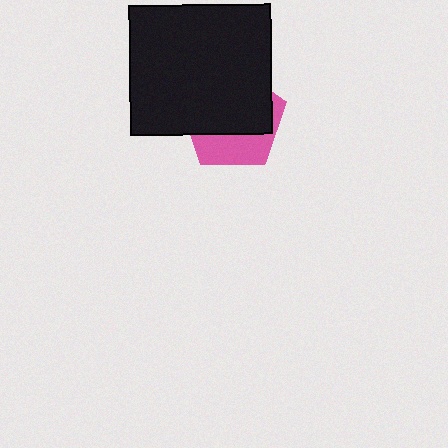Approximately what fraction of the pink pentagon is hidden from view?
Roughly 65% of the pink pentagon is hidden behind the black rectangle.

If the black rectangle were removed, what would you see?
You would see the complete pink pentagon.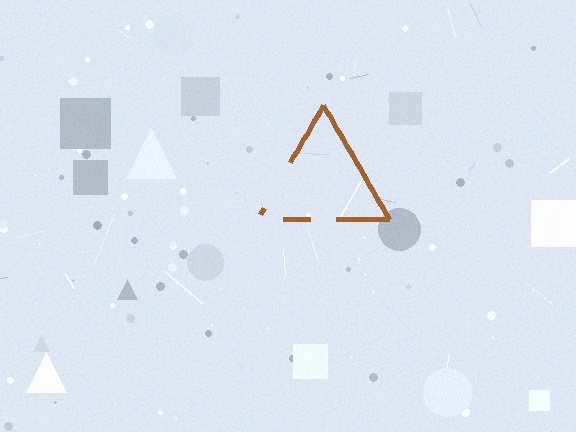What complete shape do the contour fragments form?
The contour fragments form a triangle.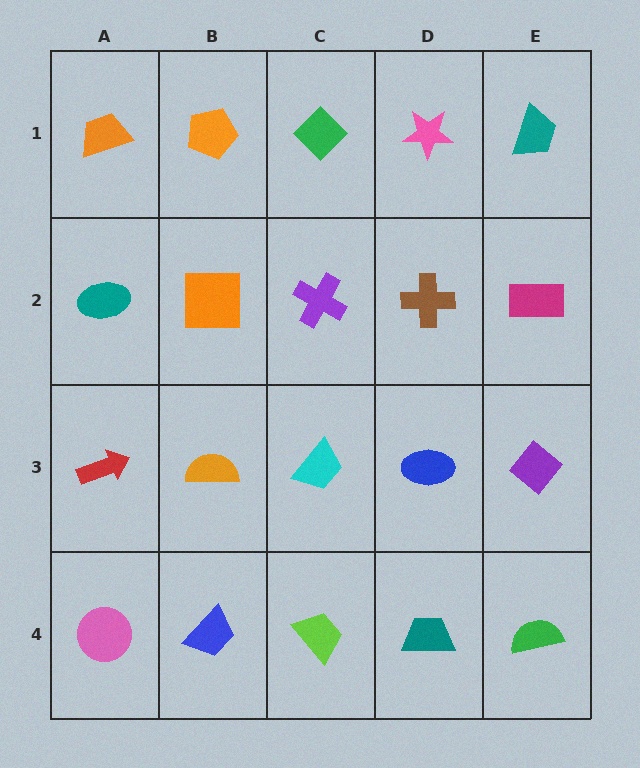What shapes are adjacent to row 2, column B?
An orange pentagon (row 1, column B), an orange semicircle (row 3, column B), a teal ellipse (row 2, column A), a purple cross (row 2, column C).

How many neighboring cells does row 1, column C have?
3.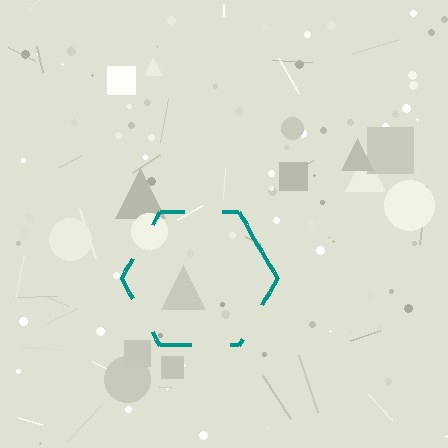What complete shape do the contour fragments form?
The contour fragments form a hexagon.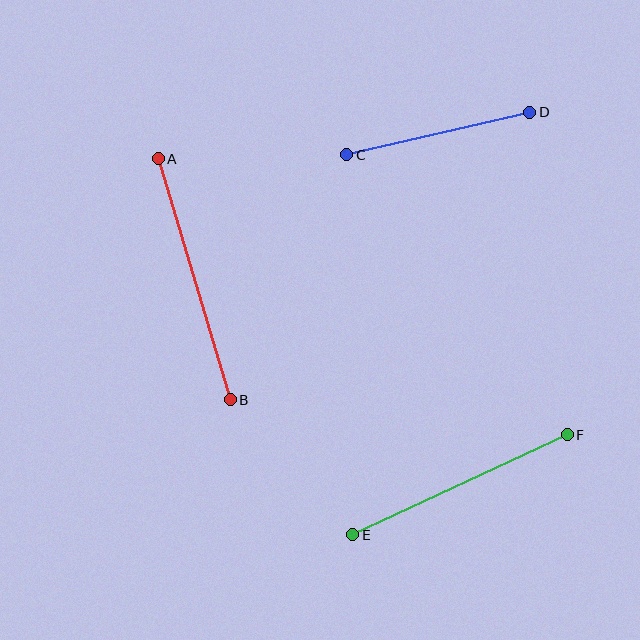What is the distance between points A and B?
The distance is approximately 251 pixels.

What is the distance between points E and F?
The distance is approximately 237 pixels.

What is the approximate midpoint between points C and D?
The midpoint is at approximately (438, 133) pixels.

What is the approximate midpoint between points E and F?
The midpoint is at approximately (460, 485) pixels.